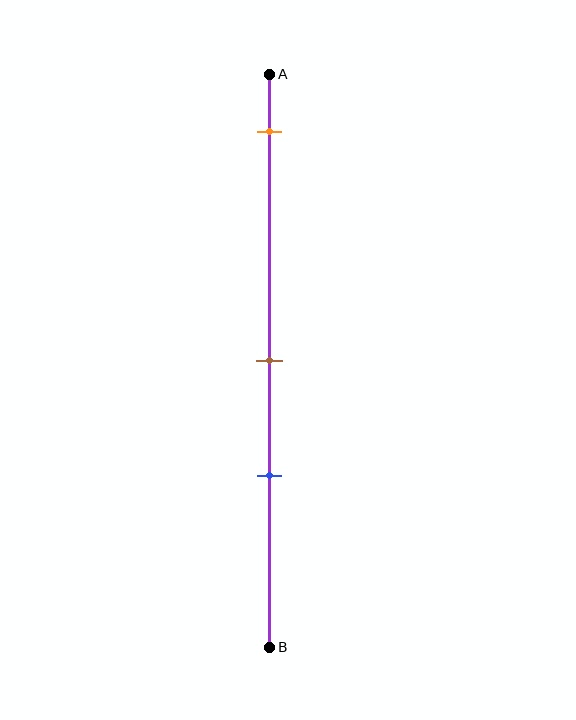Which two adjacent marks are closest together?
The brown and blue marks are the closest adjacent pair.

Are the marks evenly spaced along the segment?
No, the marks are not evenly spaced.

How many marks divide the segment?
There are 3 marks dividing the segment.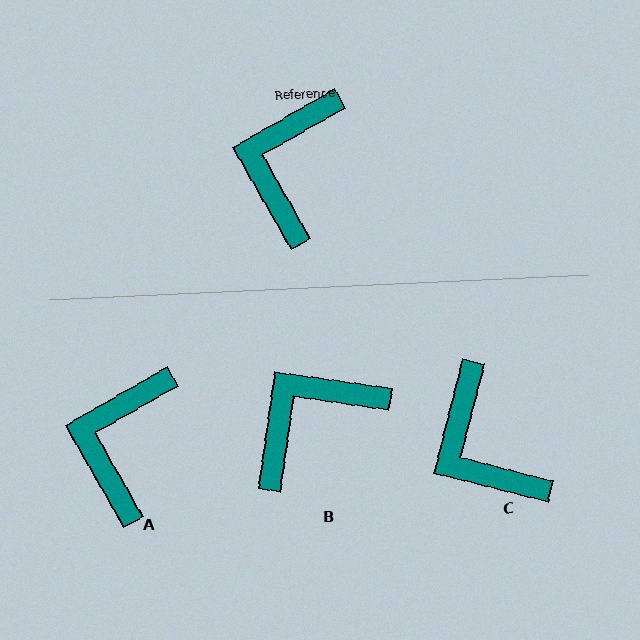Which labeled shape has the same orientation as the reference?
A.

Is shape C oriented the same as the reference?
No, it is off by about 46 degrees.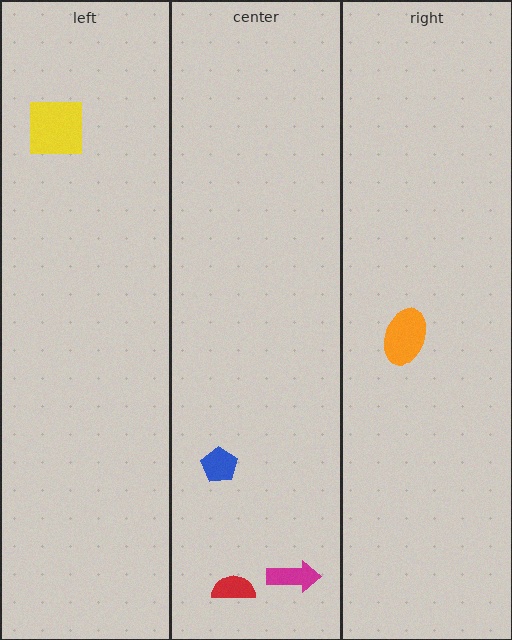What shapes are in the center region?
The red semicircle, the magenta arrow, the blue pentagon.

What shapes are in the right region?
The orange ellipse.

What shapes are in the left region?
The yellow square.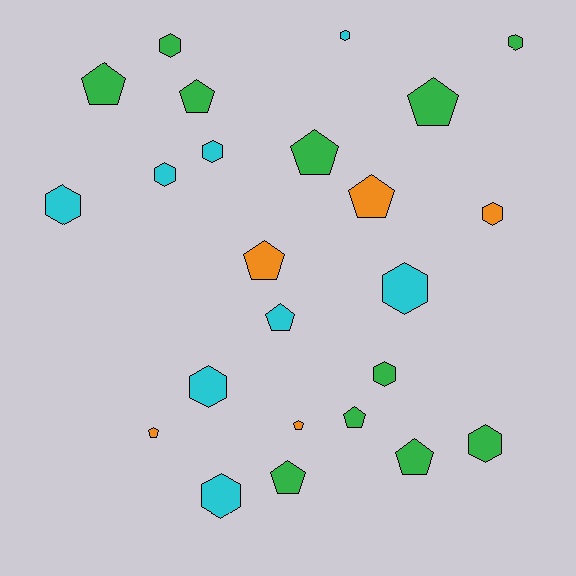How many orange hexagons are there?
There is 1 orange hexagon.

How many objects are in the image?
There are 24 objects.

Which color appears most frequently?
Green, with 11 objects.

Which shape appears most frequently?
Pentagon, with 12 objects.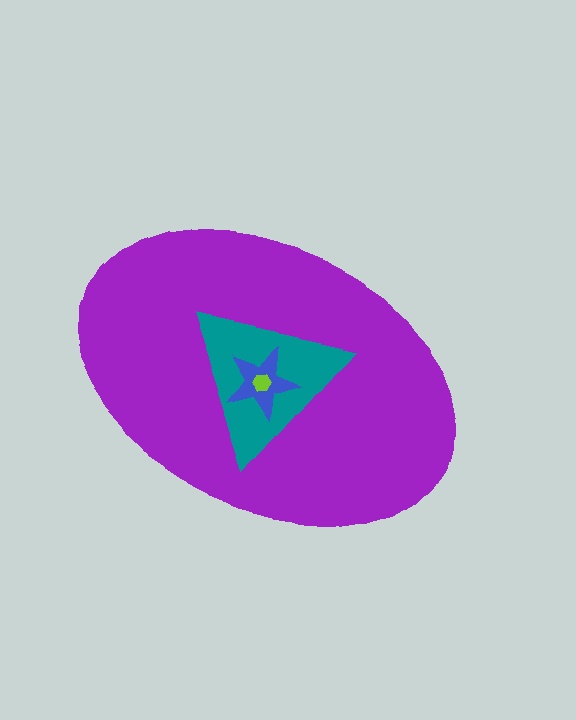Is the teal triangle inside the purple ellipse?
Yes.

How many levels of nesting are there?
4.